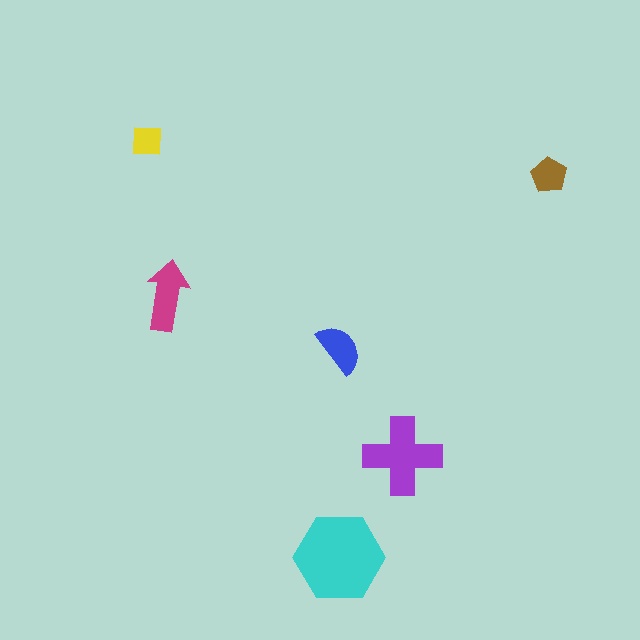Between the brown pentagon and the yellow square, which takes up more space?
The brown pentagon.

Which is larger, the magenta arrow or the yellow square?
The magenta arrow.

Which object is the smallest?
The yellow square.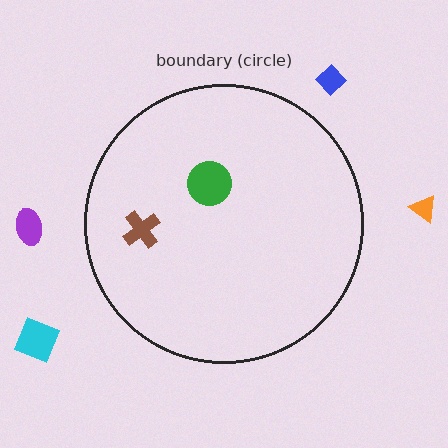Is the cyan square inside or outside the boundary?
Outside.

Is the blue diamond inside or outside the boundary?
Outside.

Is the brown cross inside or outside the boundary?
Inside.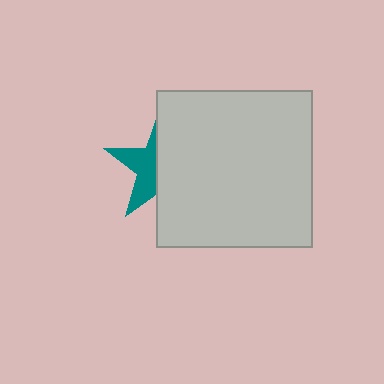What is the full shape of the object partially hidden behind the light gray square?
The partially hidden object is a teal star.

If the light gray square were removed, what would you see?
You would see the complete teal star.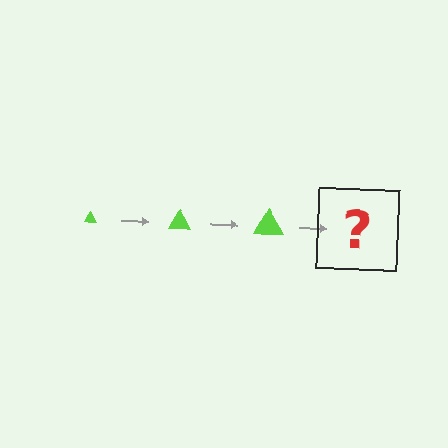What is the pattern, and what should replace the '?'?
The pattern is that the triangle gets progressively larger each step. The '?' should be a lime triangle, larger than the previous one.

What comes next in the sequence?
The next element should be a lime triangle, larger than the previous one.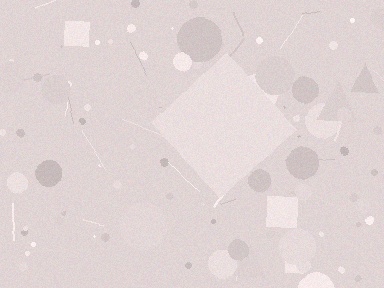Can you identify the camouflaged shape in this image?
The camouflaged shape is a diamond.